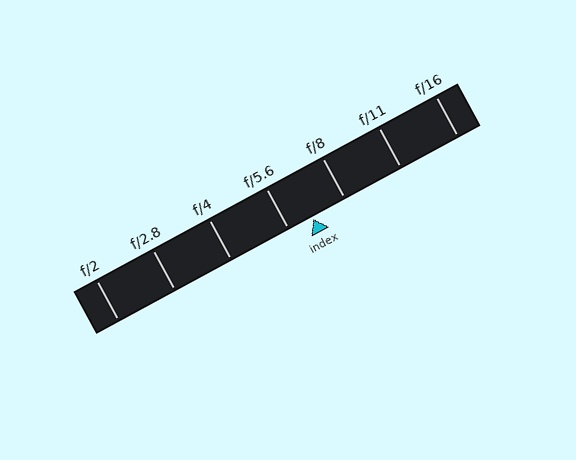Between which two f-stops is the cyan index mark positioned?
The index mark is between f/5.6 and f/8.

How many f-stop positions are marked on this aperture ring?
There are 7 f-stop positions marked.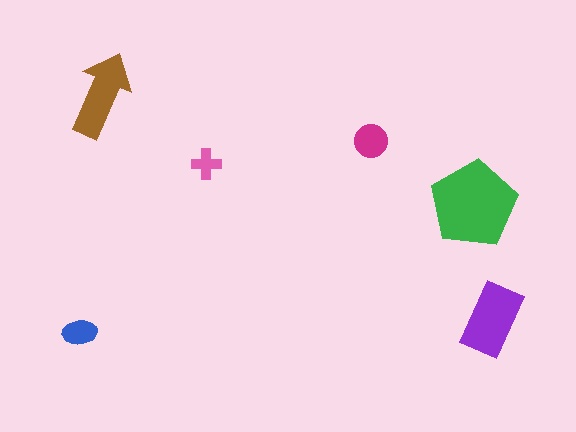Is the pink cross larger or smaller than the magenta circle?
Smaller.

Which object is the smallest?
The pink cross.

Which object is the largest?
The green pentagon.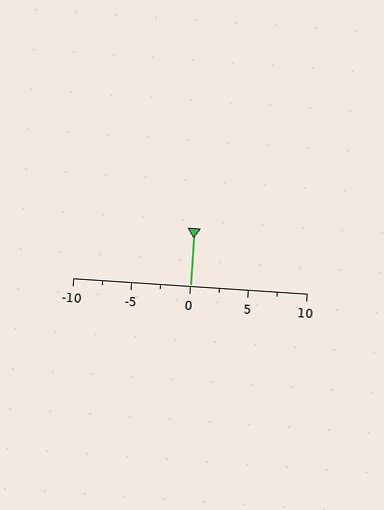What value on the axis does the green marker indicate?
The marker indicates approximately 0.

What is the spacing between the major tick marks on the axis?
The major ticks are spaced 5 apart.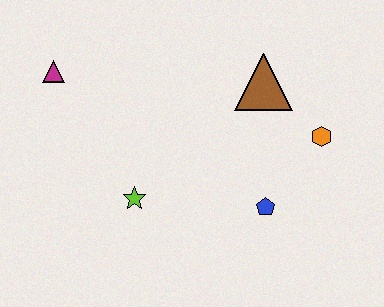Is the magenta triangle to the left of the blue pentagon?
Yes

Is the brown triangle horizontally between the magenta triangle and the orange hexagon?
Yes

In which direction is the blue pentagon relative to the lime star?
The blue pentagon is to the right of the lime star.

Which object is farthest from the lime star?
The orange hexagon is farthest from the lime star.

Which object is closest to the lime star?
The blue pentagon is closest to the lime star.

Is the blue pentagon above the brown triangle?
No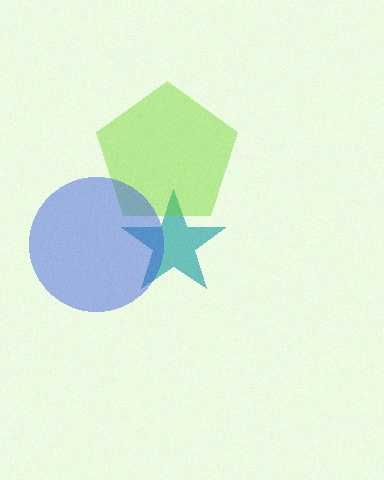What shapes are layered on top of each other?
The layered shapes are: a teal star, a lime pentagon, a blue circle.